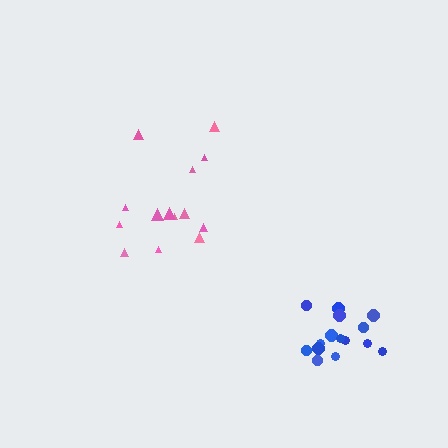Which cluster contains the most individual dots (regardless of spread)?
Blue (15).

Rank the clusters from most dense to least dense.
blue, pink.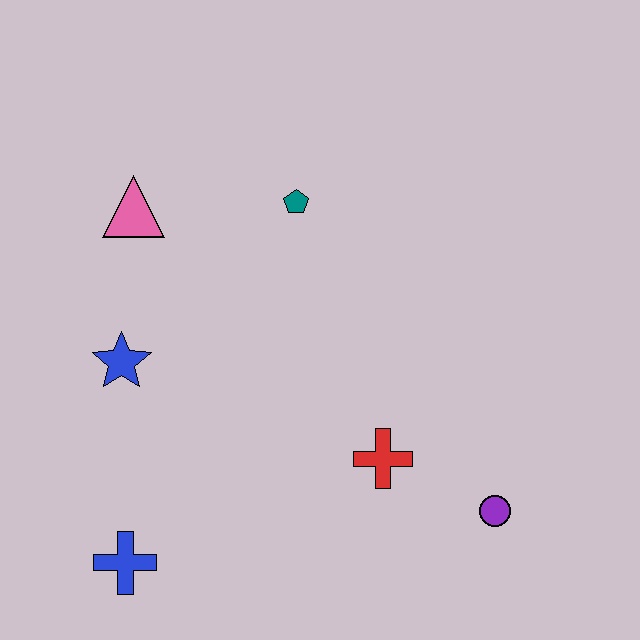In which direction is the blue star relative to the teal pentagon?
The blue star is to the left of the teal pentagon.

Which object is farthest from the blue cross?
The teal pentagon is farthest from the blue cross.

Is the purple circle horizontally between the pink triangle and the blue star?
No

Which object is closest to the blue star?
The pink triangle is closest to the blue star.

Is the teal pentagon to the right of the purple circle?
No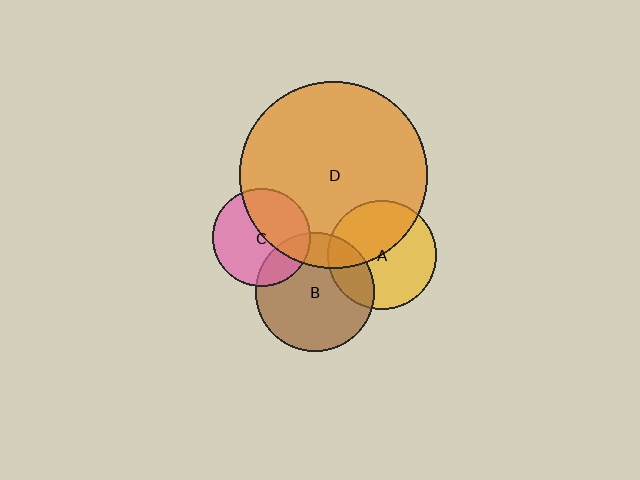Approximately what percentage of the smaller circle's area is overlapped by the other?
Approximately 25%.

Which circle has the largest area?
Circle D (orange).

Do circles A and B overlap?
Yes.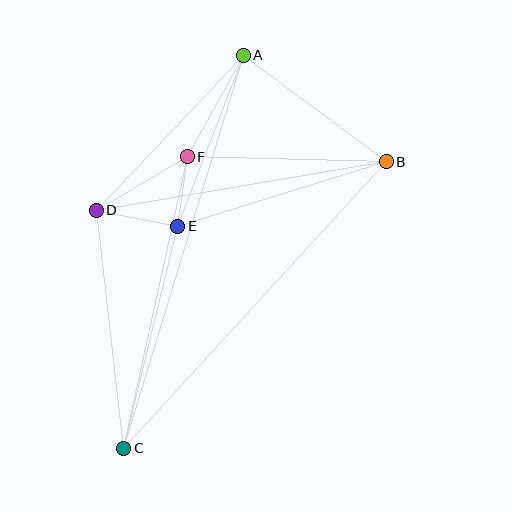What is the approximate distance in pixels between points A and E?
The distance between A and E is approximately 183 pixels.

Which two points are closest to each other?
Points E and F are closest to each other.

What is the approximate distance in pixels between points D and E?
The distance between D and E is approximately 83 pixels.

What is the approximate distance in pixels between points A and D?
The distance between A and D is approximately 213 pixels.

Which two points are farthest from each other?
Points A and C are farthest from each other.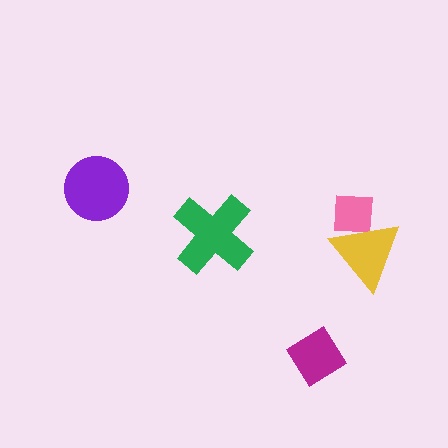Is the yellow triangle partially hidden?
No, no other shape covers it.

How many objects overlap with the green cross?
0 objects overlap with the green cross.